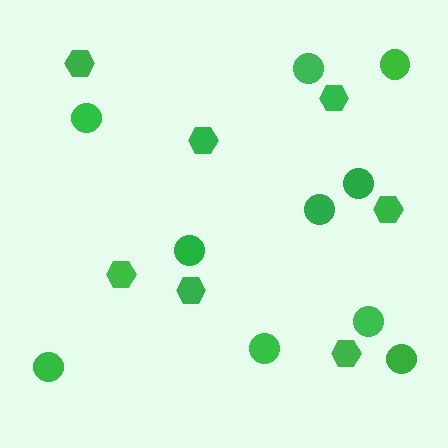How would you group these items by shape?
There are 2 groups: one group of circles (10) and one group of hexagons (7).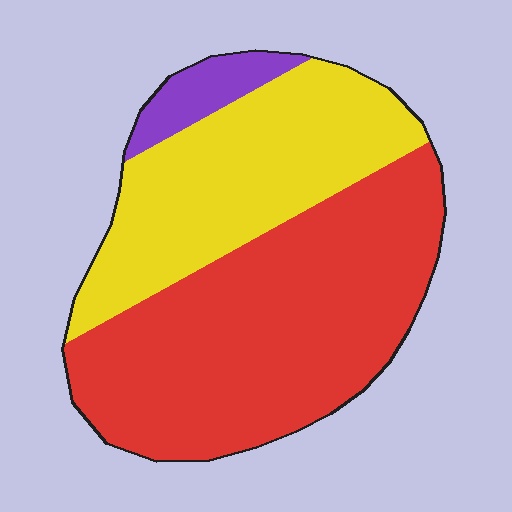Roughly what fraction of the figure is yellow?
Yellow takes up about three eighths (3/8) of the figure.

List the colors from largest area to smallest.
From largest to smallest: red, yellow, purple.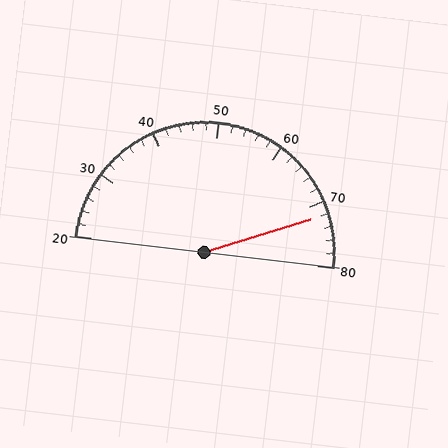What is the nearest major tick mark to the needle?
The nearest major tick mark is 70.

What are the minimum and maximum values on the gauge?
The gauge ranges from 20 to 80.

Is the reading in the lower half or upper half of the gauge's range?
The reading is in the upper half of the range (20 to 80).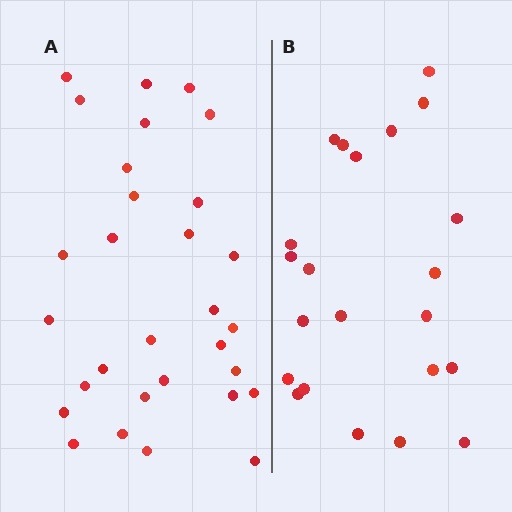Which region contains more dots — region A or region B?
Region A (the left region) has more dots.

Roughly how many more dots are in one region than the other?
Region A has roughly 8 or so more dots than region B.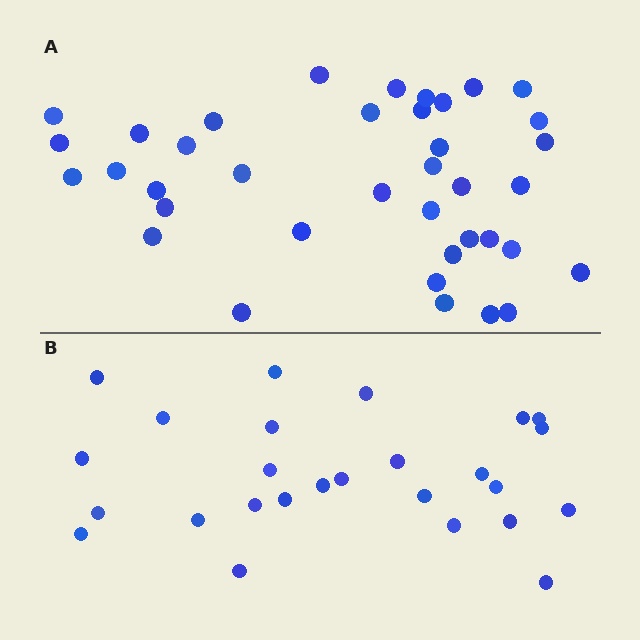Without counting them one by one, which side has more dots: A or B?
Region A (the top region) has more dots.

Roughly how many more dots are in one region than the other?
Region A has roughly 12 or so more dots than region B.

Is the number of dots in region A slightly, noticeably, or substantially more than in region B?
Region A has substantially more. The ratio is roughly 1.5 to 1.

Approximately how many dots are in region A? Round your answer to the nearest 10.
About 40 dots. (The exact count is 38, which rounds to 40.)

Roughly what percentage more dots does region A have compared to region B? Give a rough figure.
About 45% more.